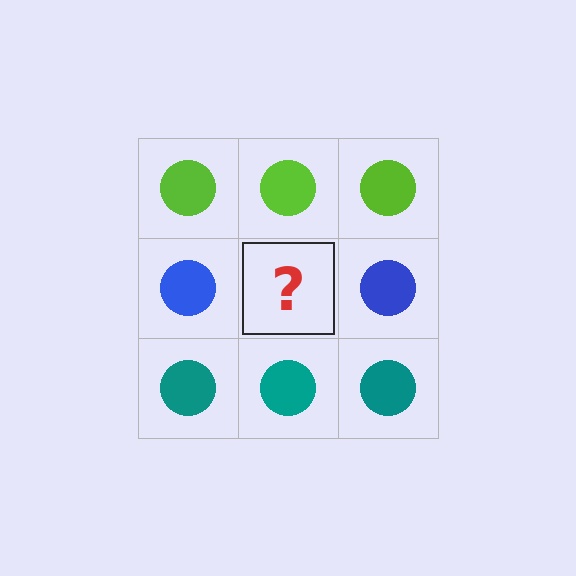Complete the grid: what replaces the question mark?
The question mark should be replaced with a blue circle.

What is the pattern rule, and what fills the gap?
The rule is that each row has a consistent color. The gap should be filled with a blue circle.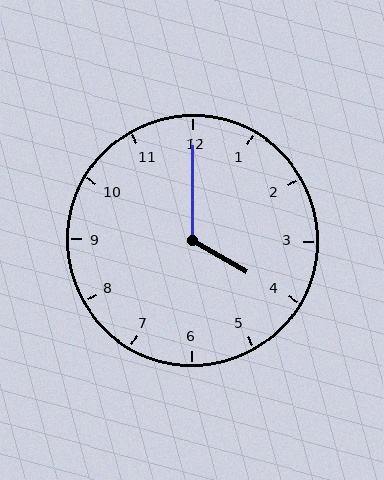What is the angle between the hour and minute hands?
Approximately 120 degrees.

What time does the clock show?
4:00.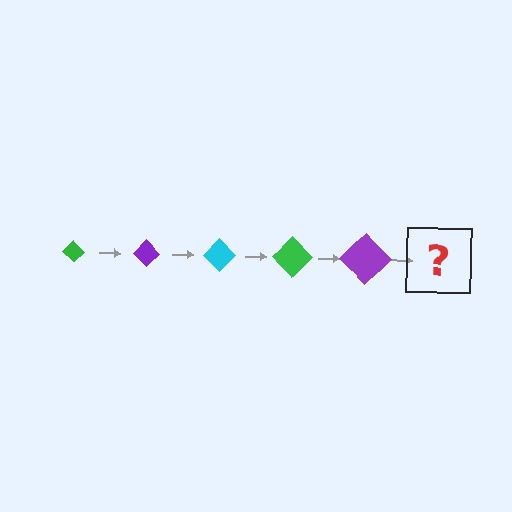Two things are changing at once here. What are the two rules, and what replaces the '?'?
The two rules are that the diamond grows larger each step and the color cycles through green, purple, and cyan. The '?' should be a cyan diamond, larger than the previous one.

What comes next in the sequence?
The next element should be a cyan diamond, larger than the previous one.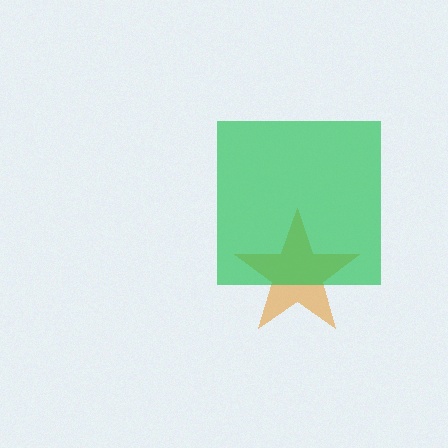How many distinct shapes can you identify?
There are 2 distinct shapes: an orange star, a green square.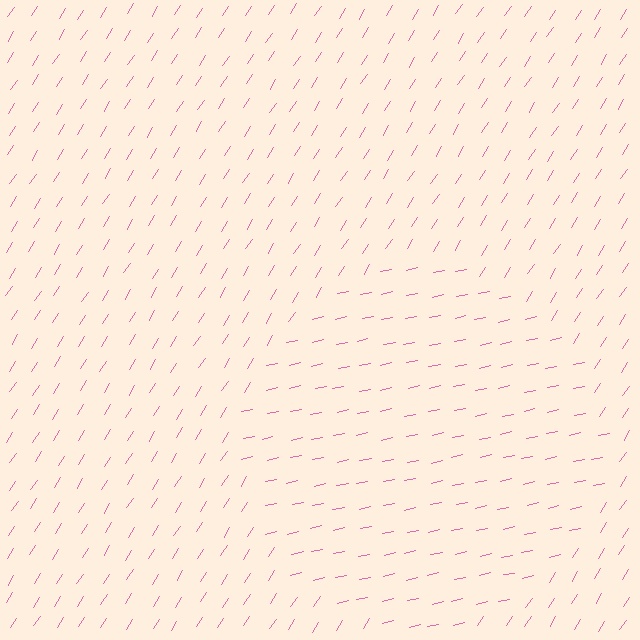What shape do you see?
I see a circle.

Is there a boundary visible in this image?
Yes, there is a texture boundary formed by a change in line orientation.